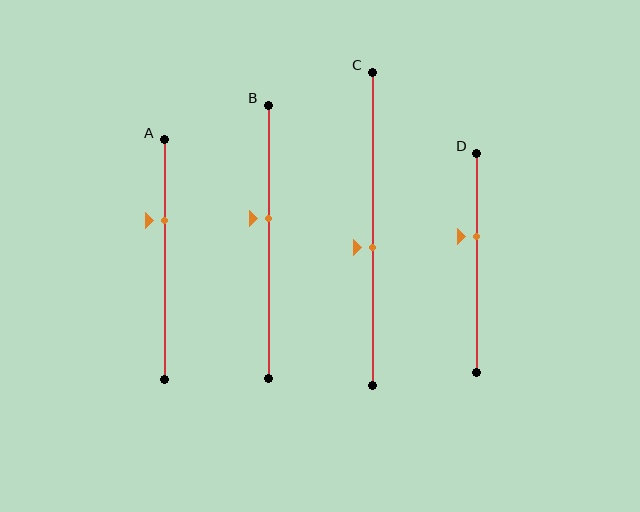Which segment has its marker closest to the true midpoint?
Segment C has its marker closest to the true midpoint.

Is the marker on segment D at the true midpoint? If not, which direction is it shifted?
No, the marker on segment D is shifted upward by about 12% of the segment length.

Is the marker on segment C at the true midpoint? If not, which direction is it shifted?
No, the marker on segment C is shifted downward by about 6% of the segment length.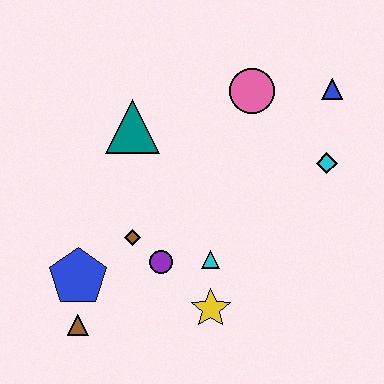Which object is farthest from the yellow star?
The blue triangle is farthest from the yellow star.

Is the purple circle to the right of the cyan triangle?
No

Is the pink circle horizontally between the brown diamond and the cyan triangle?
No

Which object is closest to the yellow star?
The cyan triangle is closest to the yellow star.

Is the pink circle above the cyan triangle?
Yes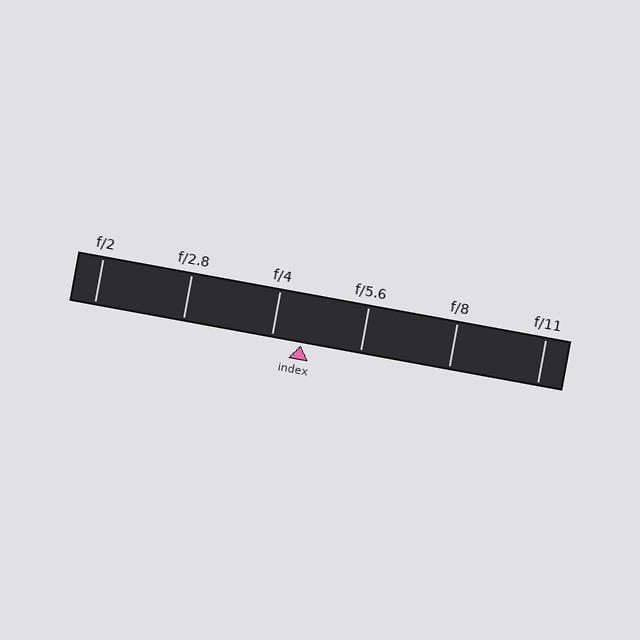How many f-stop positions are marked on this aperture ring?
There are 6 f-stop positions marked.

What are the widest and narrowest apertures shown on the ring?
The widest aperture shown is f/2 and the narrowest is f/11.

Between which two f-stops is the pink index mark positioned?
The index mark is between f/4 and f/5.6.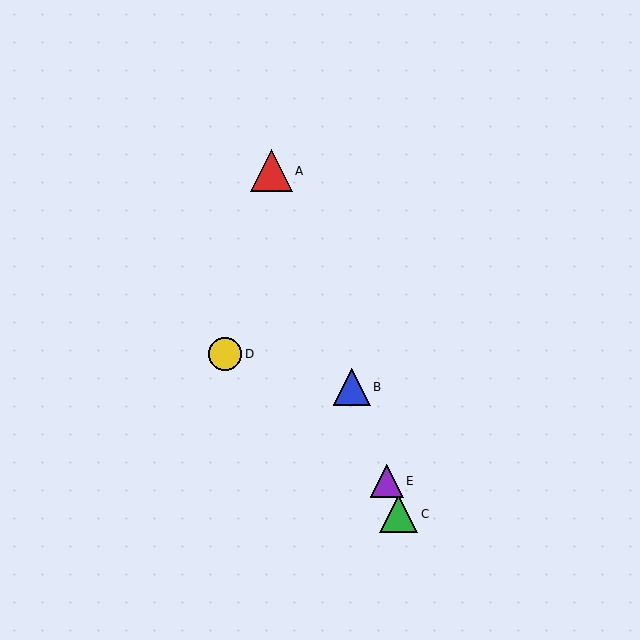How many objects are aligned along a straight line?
4 objects (A, B, C, E) are aligned along a straight line.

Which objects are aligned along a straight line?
Objects A, B, C, E are aligned along a straight line.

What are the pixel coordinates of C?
Object C is at (399, 514).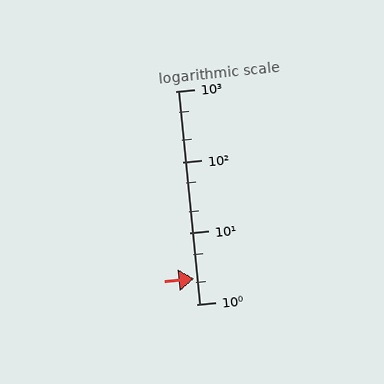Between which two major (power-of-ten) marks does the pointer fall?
The pointer is between 1 and 10.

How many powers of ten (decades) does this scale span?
The scale spans 3 decades, from 1 to 1000.